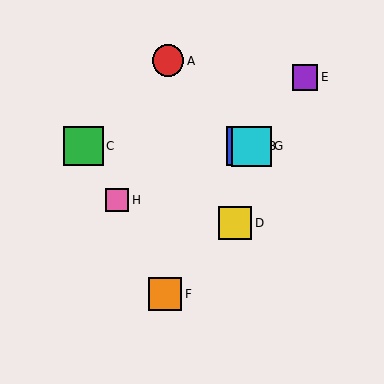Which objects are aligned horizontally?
Objects B, C, G are aligned horizontally.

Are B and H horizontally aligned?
No, B is at y≈146 and H is at y≈200.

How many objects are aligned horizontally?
3 objects (B, C, G) are aligned horizontally.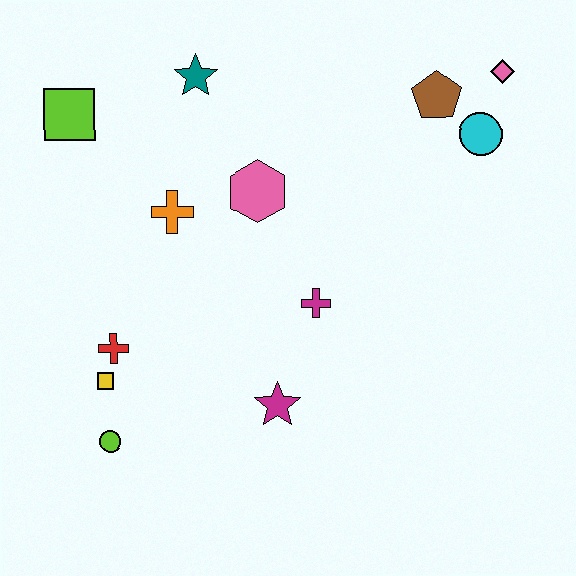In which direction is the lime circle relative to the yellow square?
The lime circle is below the yellow square.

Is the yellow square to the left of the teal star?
Yes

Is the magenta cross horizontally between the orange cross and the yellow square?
No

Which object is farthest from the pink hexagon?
The lime circle is farthest from the pink hexagon.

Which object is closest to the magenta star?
The magenta cross is closest to the magenta star.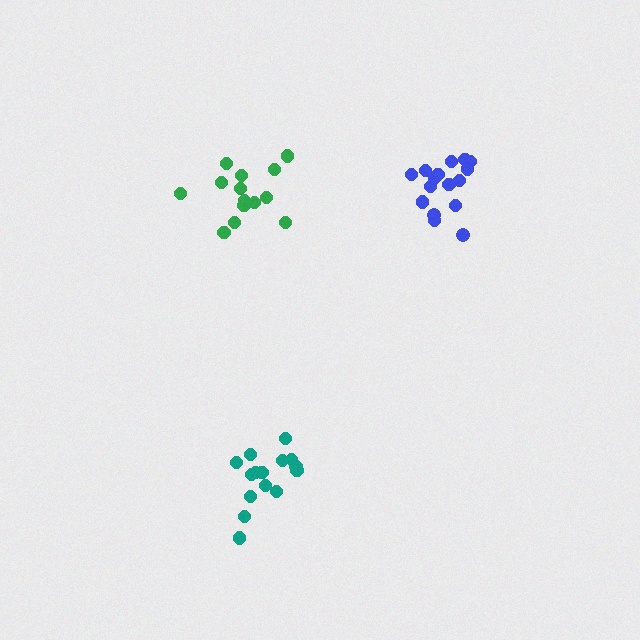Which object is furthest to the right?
The blue cluster is rightmost.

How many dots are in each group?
Group 1: 14 dots, Group 2: 15 dots, Group 3: 16 dots (45 total).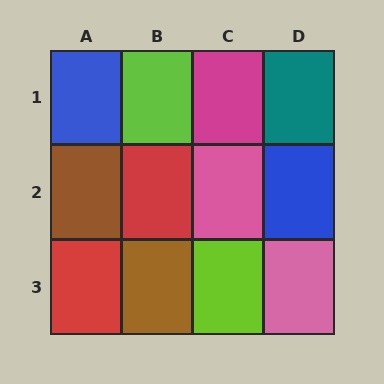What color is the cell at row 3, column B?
Brown.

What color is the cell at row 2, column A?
Brown.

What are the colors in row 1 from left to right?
Blue, lime, magenta, teal.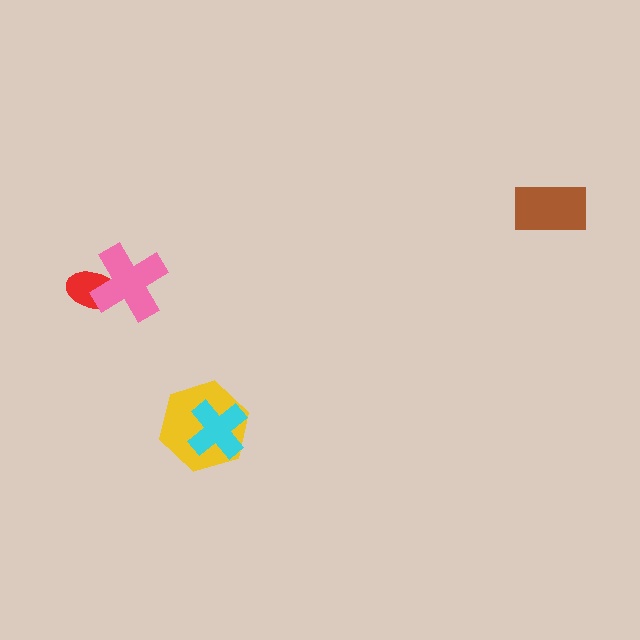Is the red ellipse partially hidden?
Yes, it is partially covered by another shape.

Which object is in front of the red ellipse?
The pink cross is in front of the red ellipse.